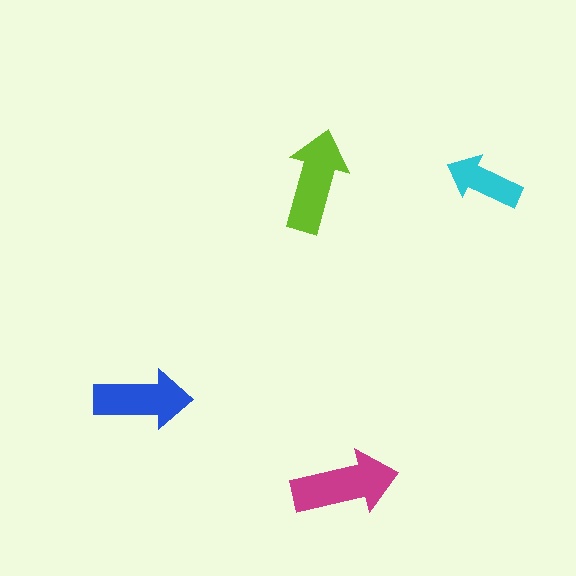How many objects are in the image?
There are 4 objects in the image.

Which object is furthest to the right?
The cyan arrow is rightmost.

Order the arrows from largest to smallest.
the magenta one, the lime one, the blue one, the cyan one.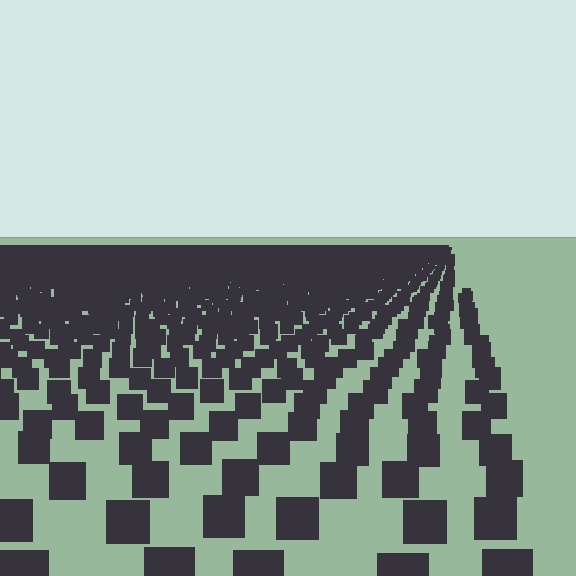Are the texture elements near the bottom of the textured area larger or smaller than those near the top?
Larger. Near the bottom, elements are closer to the viewer and appear at a bigger on-screen size.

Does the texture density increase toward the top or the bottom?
Density increases toward the top.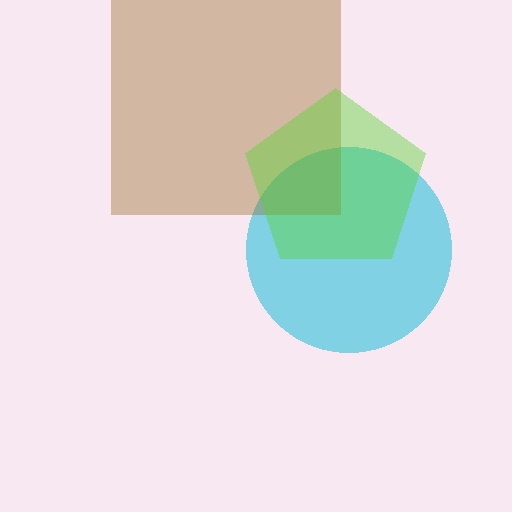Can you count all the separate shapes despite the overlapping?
Yes, there are 3 separate shapes.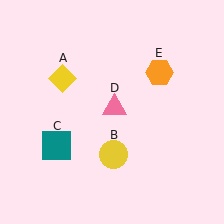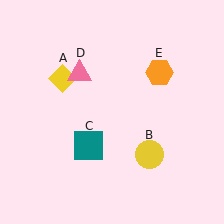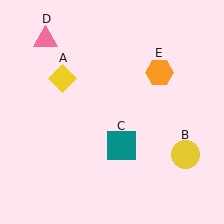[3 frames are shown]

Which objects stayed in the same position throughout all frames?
Yellow diamond (object A) and orange hexagon (object E) remained stationary.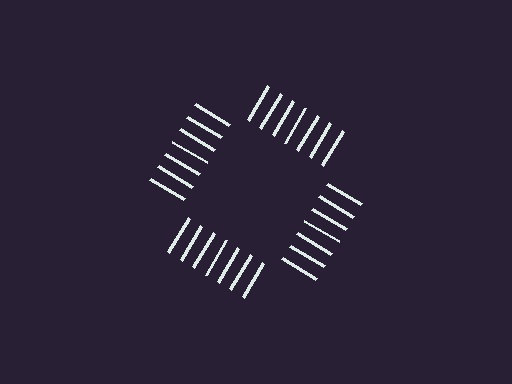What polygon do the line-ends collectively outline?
An illusory square — the line segments terminate on its edges but no continuous stroke is drawn.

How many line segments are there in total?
28 — 7 along each of the 4 edges.